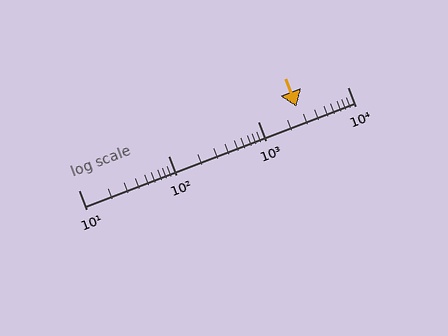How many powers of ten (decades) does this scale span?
The scale spans 3 decades, from 10 to 10000.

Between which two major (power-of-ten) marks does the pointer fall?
The pointer is between 1000 and 10000.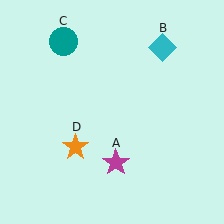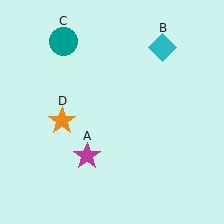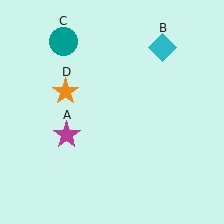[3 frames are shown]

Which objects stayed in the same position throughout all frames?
Cyan diamond (object B) and teal circle (object C) remained stationary.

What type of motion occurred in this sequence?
The magenta star (object A), orange star (object D) rotated clockwise around the center of the scene.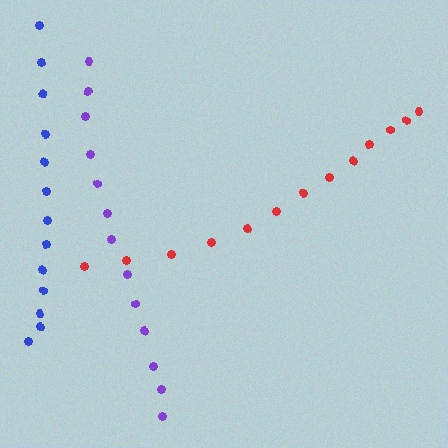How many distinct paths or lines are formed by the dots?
There are 3 distinct paths.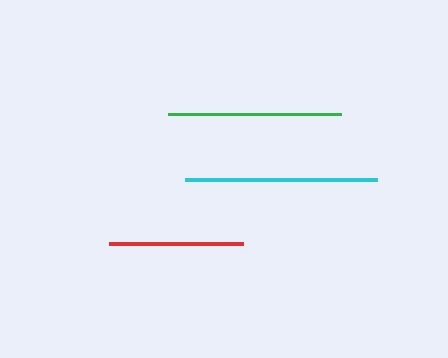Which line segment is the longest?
The cyan line is the longest at approximately 193 pixels.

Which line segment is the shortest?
The red line is the shortest at approximately 134 pixels.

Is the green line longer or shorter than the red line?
The green line is longer than the red line.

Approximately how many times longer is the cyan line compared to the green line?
The cyan line is approximately 1.1 times the length of the green line.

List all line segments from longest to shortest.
From longest to shortest: cyan, green, red.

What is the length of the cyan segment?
The cyan segment is approximately 193 pixels long.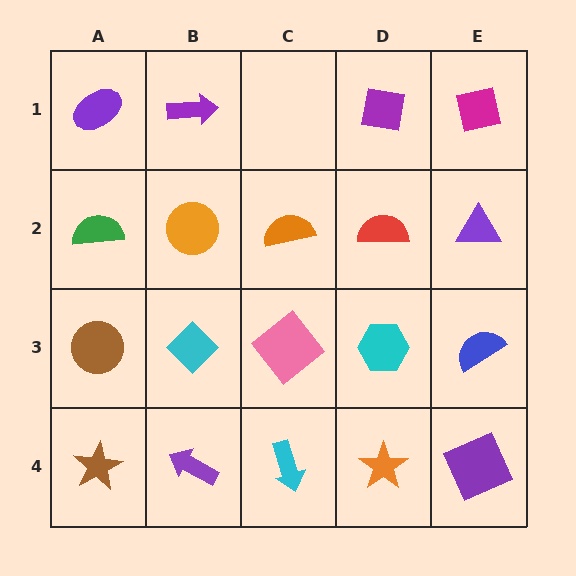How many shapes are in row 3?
5 shapes.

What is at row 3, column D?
A cyan hexagon.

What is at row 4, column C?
A cyan arrow.